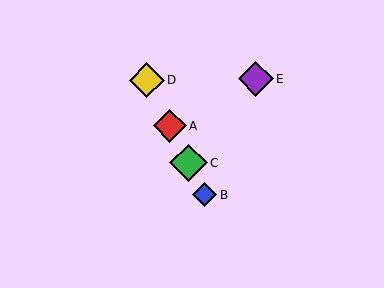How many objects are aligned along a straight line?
4 objects (A, B, C, D) are aligned along a straight line.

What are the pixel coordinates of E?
Object E is at (256, 79).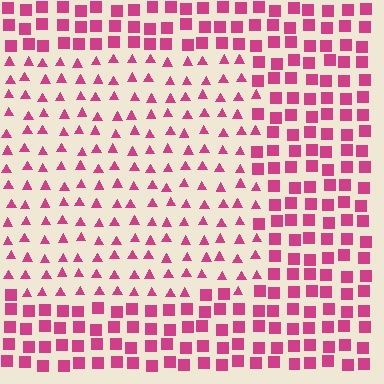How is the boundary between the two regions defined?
The boundary is defined by a change in element shape: triangles inside vs. squares outside. All elements share the same color and spacing.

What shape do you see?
I see a rectangle.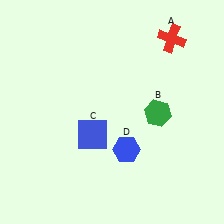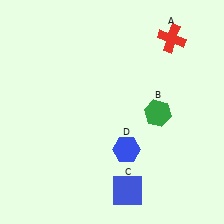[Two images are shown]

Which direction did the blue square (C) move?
The blue square (C) moved down.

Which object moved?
The blue square (C) moved down.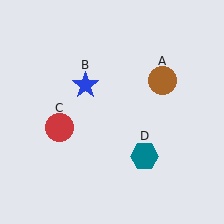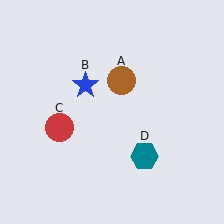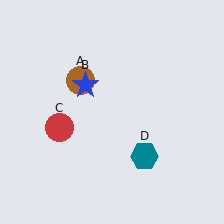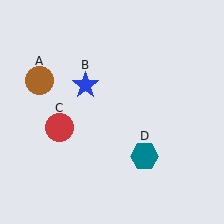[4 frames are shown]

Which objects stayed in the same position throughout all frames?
Blue star (object B) and red circle (object C) and teal hexagon (object D) remained stationary.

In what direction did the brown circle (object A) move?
The brown circle (object A) moved left.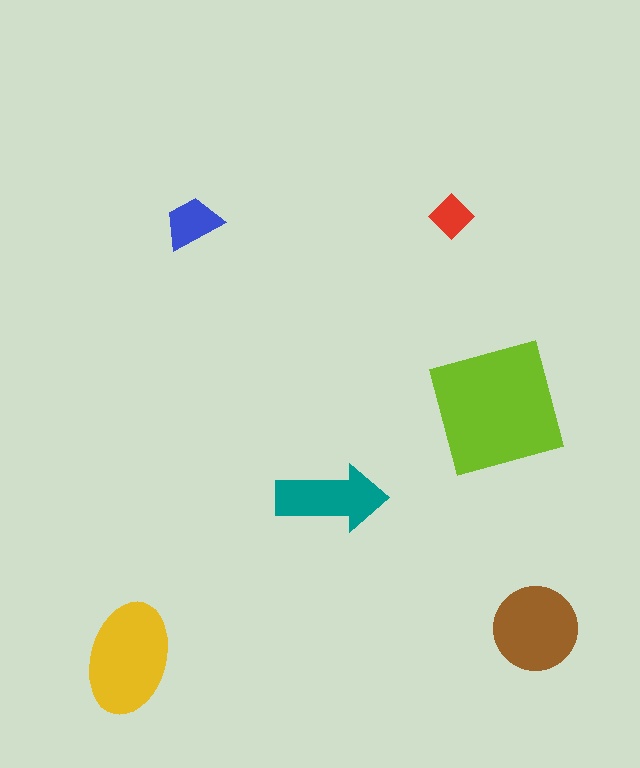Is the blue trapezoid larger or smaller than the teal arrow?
Smaller.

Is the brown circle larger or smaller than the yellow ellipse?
Smaller.